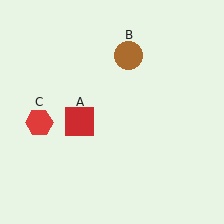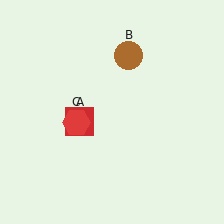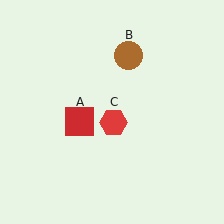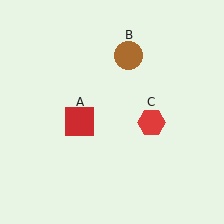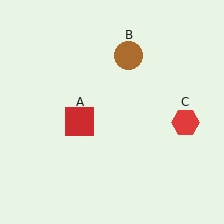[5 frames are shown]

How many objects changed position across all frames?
1 object changed position: red hexagon (object C).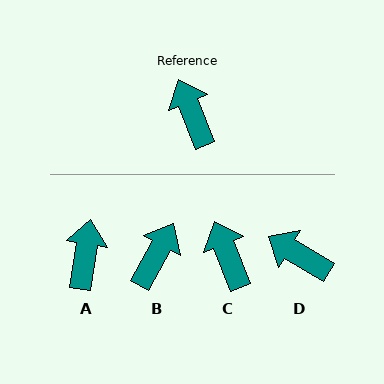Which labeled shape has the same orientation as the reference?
C.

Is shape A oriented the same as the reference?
No, it is off by about 31 degrees.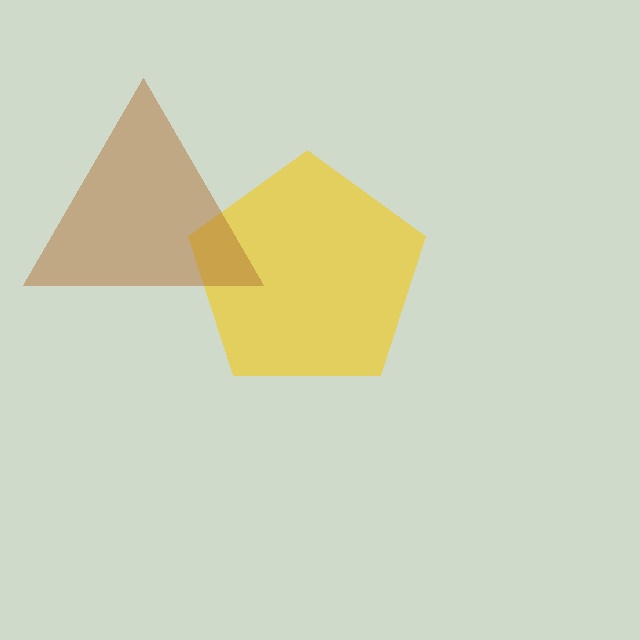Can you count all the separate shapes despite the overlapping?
Yes, there are 2 separate shapes.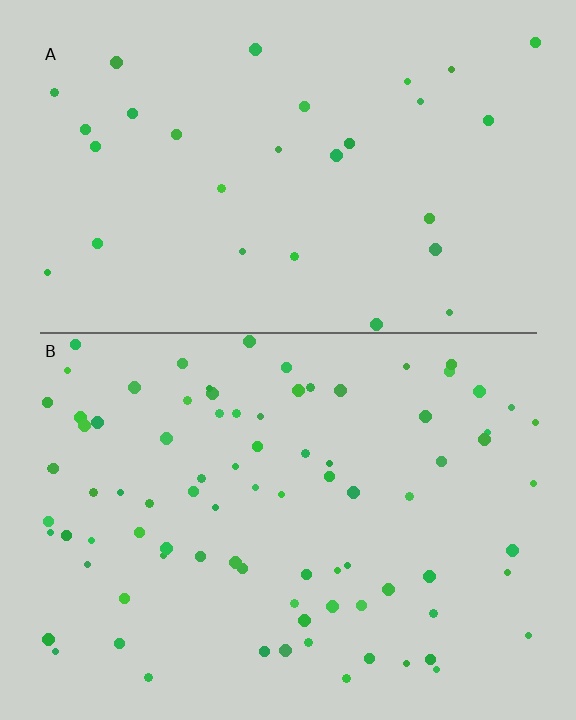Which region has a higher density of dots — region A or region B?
B (the bottom).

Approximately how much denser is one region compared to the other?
Approximately 2.7× — region B over region A.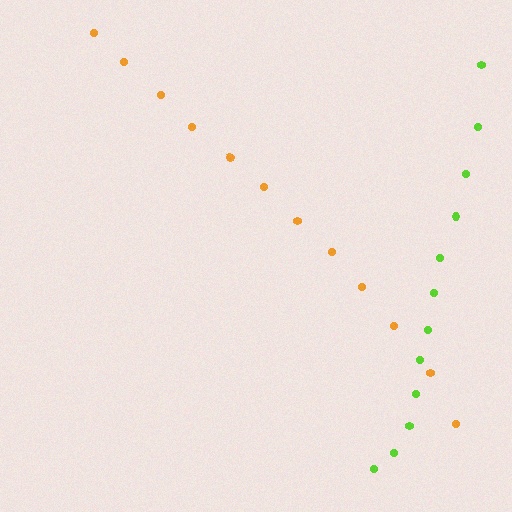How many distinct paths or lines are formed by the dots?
There are 2 distinct paths.